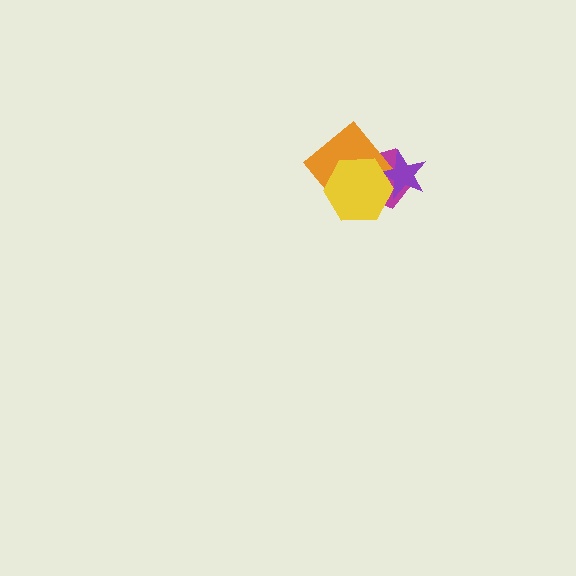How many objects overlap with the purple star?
3 objects overlap with the purple star.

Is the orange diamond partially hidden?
Yes, it is partially covered by another shape.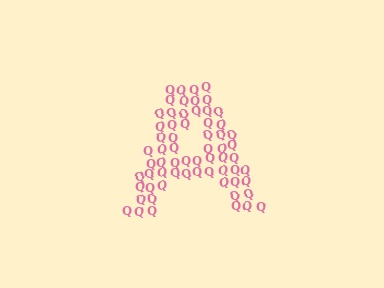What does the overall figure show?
The overall figure shows the letter A.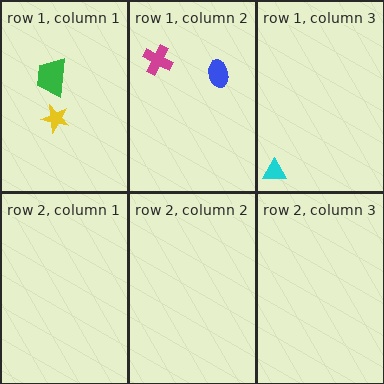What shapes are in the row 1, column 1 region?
The green trapezoid, the yellow star.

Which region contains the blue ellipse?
The row 1, column 2 region.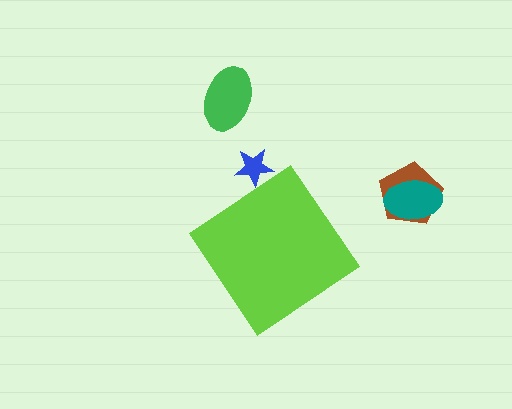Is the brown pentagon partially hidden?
No, the brown pentagon is fully visible.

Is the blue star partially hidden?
Yes, the blue star is partially hidden behind the lime diamond.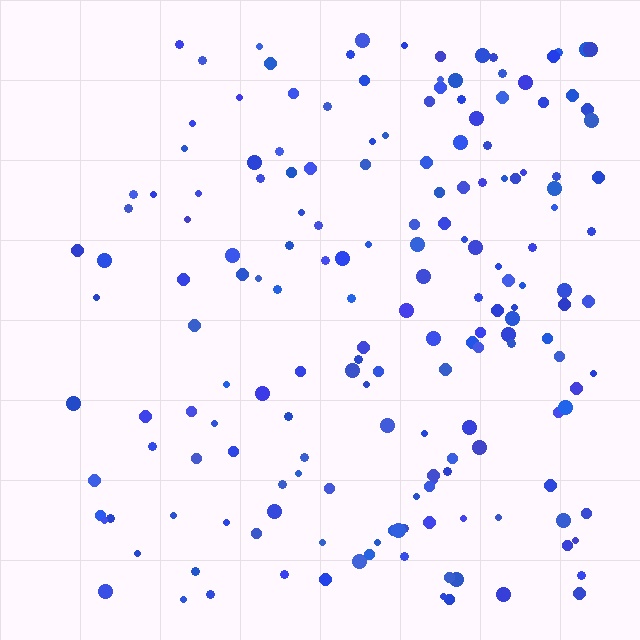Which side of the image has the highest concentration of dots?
The right.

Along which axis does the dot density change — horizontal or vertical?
Horizontal.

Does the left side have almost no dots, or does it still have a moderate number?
Still a moderate number, just noticeably fewer than the right.